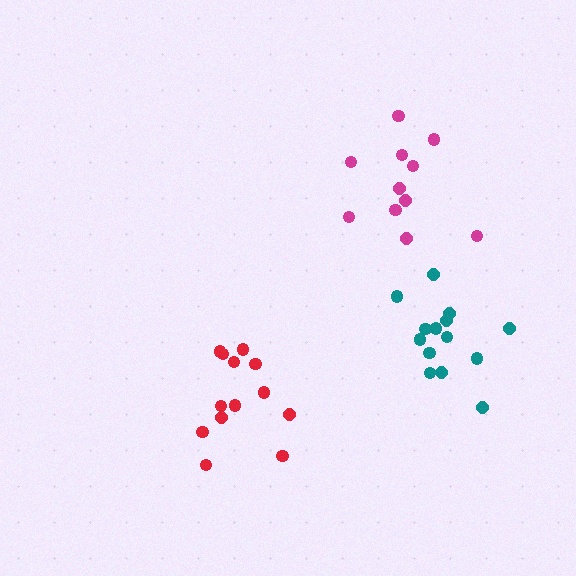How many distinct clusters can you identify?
There are 3 distinct clusters.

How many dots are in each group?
Group 1: 11 dots, Group 2: 13 dots, Group 3: 14 dots (38 total).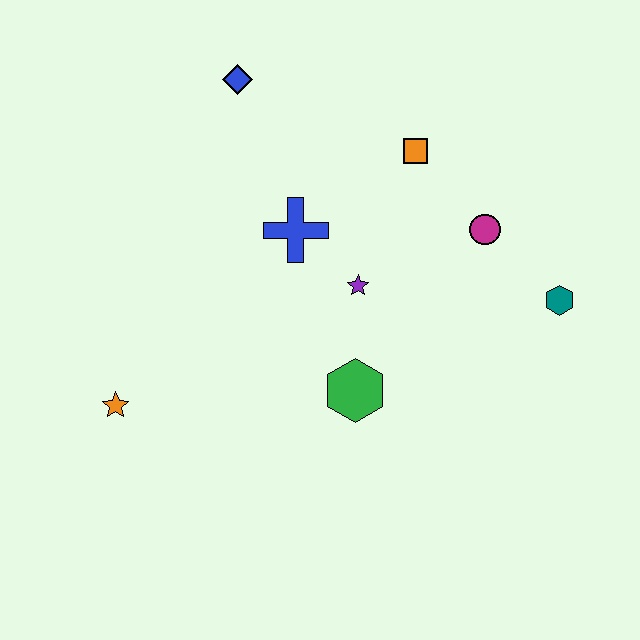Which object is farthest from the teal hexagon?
The orange star is farthest from the teal hexagon.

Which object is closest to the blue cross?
The purple star is closest to the blue cross.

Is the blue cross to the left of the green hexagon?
Yes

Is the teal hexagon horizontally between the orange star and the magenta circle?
No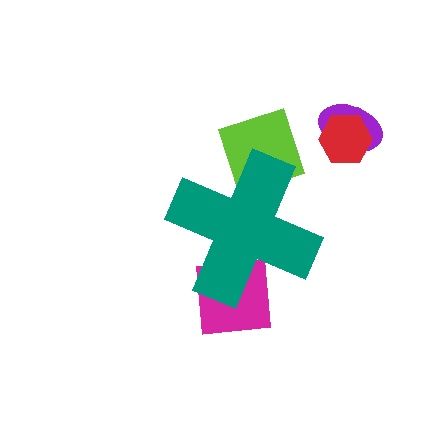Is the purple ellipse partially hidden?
No, the purple ellipse is fully visible.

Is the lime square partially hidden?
Yes, the lime square is partially hidden behind the teal cross.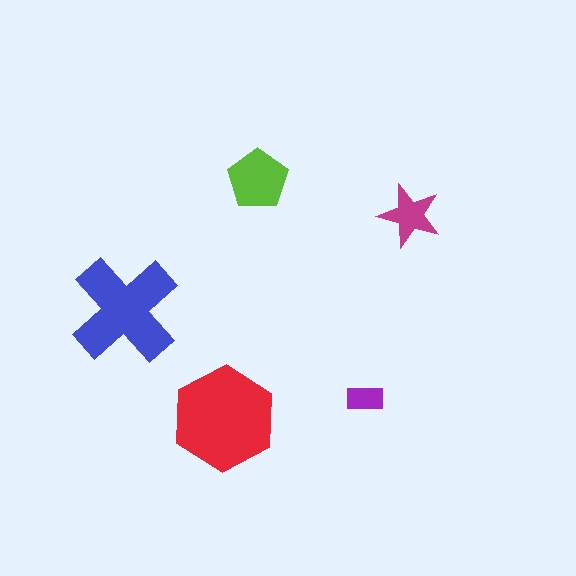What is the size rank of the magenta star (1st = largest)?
4th.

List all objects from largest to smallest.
The red hexagon, the blue cross, the lime pentagon, the magenta star, the purple rectangle.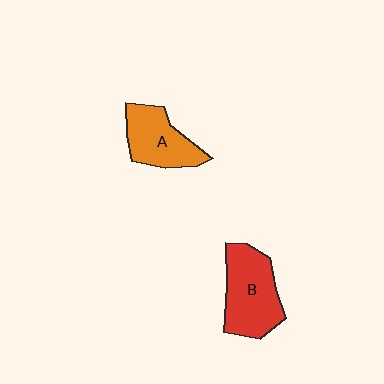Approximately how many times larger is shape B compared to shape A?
Approximately 1.3 times.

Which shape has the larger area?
Shape B (red).